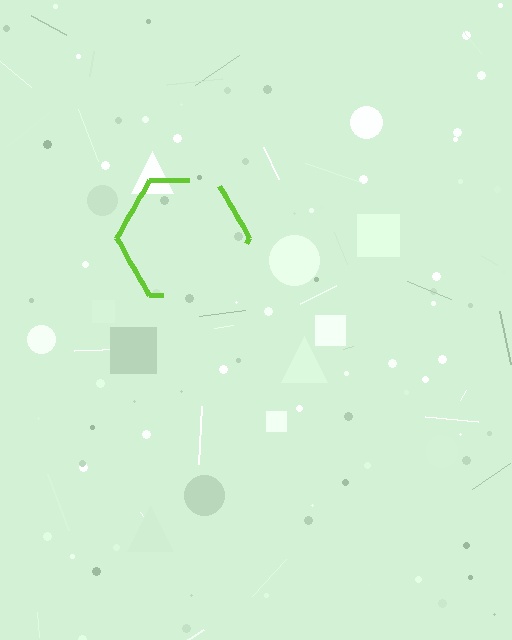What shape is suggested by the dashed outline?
The dashed outline suggests a hexagon.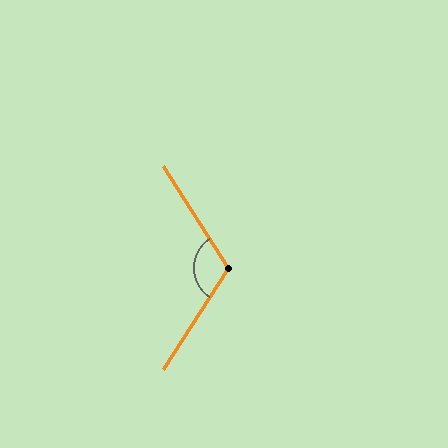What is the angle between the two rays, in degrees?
Approximately 114 degrees.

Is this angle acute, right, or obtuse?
It is obtuse.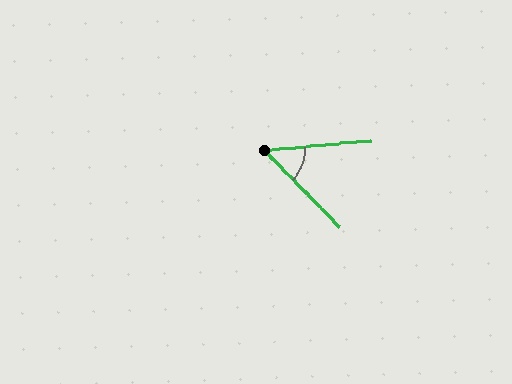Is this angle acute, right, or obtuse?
It is acute.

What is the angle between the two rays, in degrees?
Approximately 51 degrees.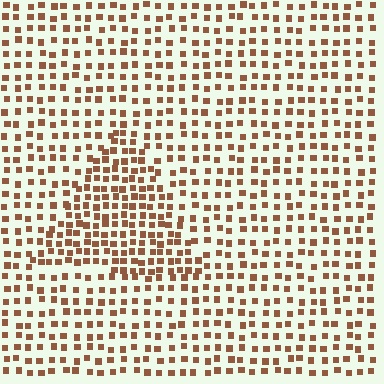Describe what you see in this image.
The image contains small brown elements arranged at two different densities. A triangle-shaped region is visible where the elements are more densely packed than the surrounding area.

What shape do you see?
I see a triangle.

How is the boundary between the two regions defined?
The boundary is defined by a change in element density (approximately 1.7x ratio). All elements are the same color, size, and shape.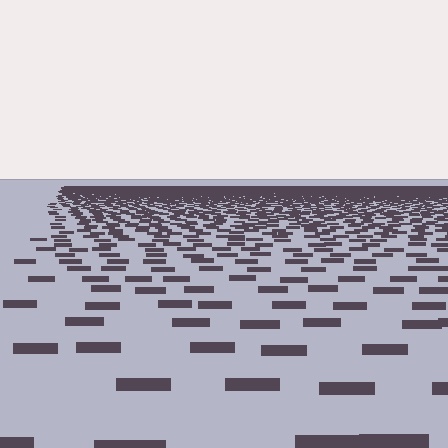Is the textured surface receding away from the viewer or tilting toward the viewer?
The surface is receding away from the viewer. Texture elements get smaller and denser toward the top.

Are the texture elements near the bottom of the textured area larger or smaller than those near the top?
Larger. Near the bottom, elements are closer to the viewer and appear at a bigger on-screen size.